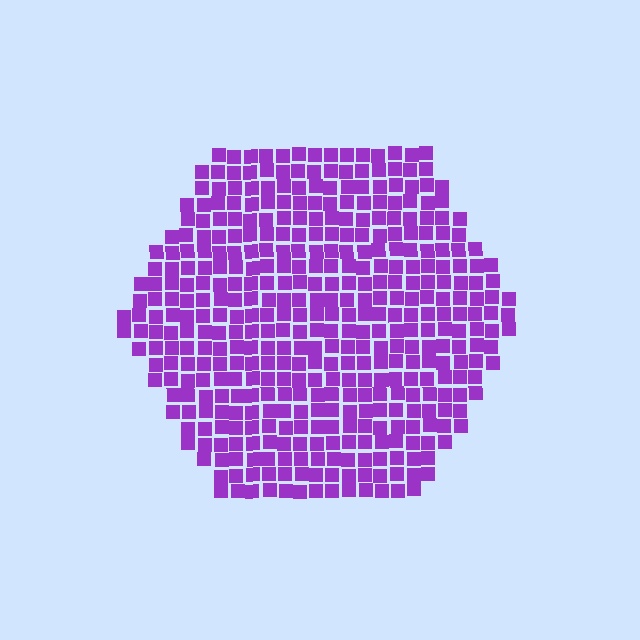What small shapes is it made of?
It is made of small squares.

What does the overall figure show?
The overall figure shows a hexagon.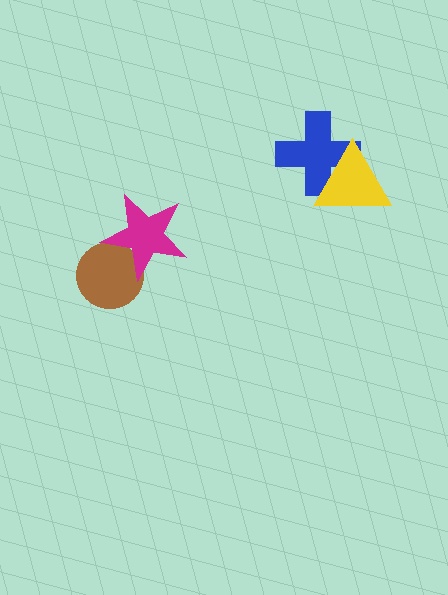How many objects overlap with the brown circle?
1 object overlaps with the brown circle.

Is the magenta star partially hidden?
No, no other shape covers it.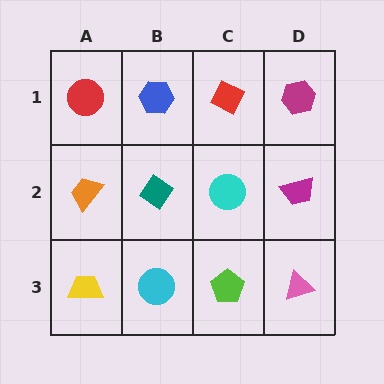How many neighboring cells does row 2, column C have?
4.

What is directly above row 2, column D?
A magenta hexagon.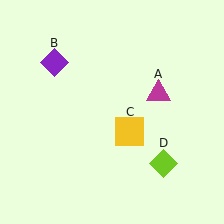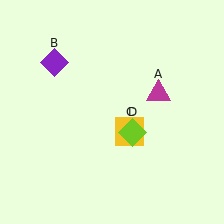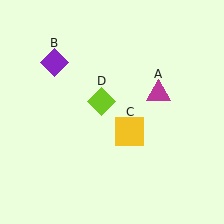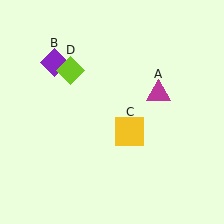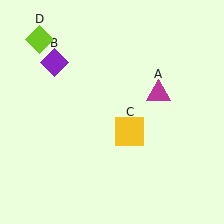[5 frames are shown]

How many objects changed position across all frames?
1 object changed position: lime diamond (object D).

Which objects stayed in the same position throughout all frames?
Magenta triangle (object A) and purple diamond (object B) and yellow square (object C) remained stationary.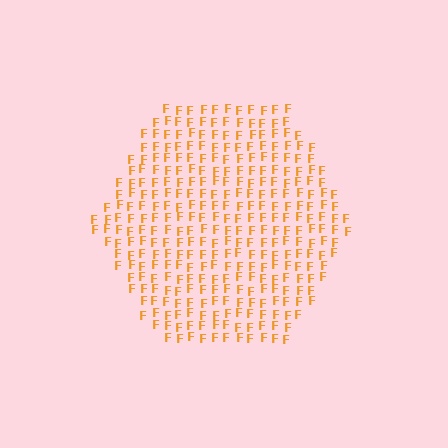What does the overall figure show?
The overall figure shows a hexagon.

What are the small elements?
The small elements are letter F's.